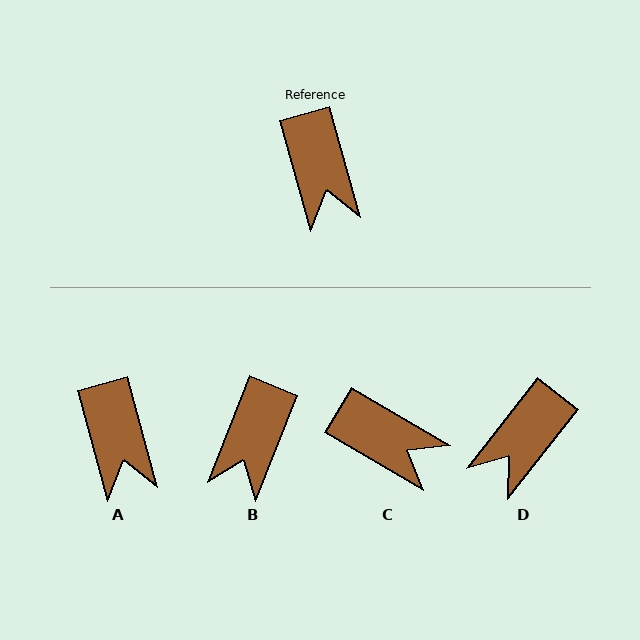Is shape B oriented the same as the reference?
No, it is off by about 37 degrees.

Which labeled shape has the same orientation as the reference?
A.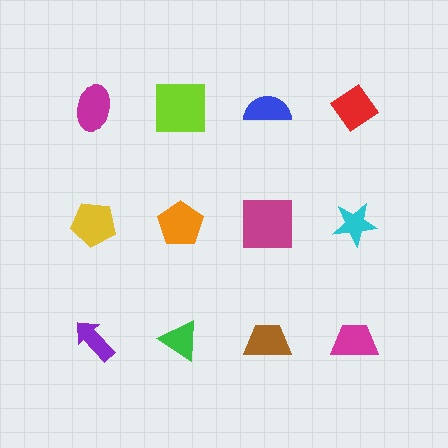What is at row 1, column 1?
A magenta ellipse.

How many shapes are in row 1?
4 shapes.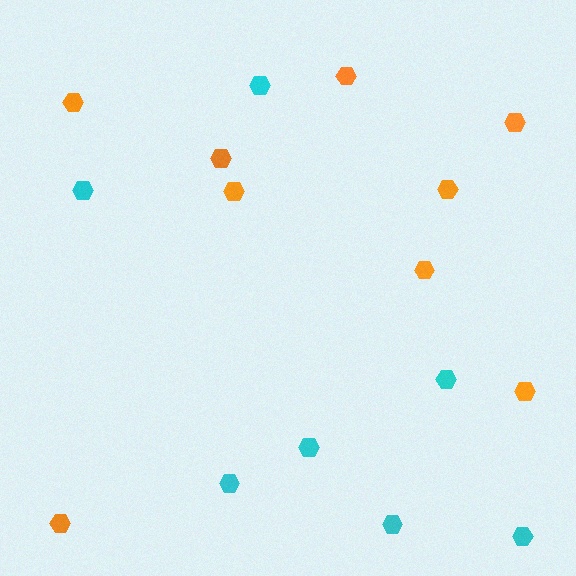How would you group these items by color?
There are 2 groups: one group of orange hexagons (9) and one group of cyan hexagons (7).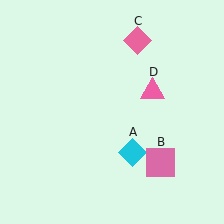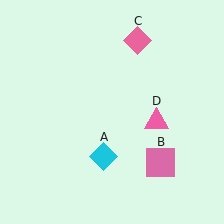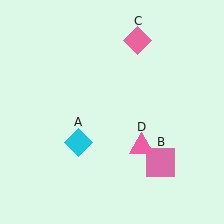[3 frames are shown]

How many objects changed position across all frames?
2 objects changed position: cyan diamond (object A), pink triangle (object D).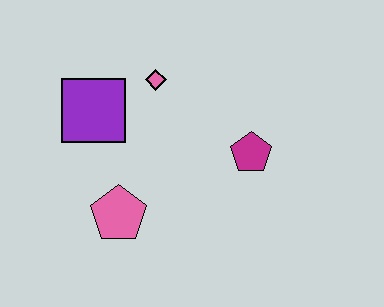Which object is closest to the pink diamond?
The purple square is closest to the pink diamond.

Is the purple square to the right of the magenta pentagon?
No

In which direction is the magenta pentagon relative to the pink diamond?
The magenta pentagon is to the right of the pink diamond.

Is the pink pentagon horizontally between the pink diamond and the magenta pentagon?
No